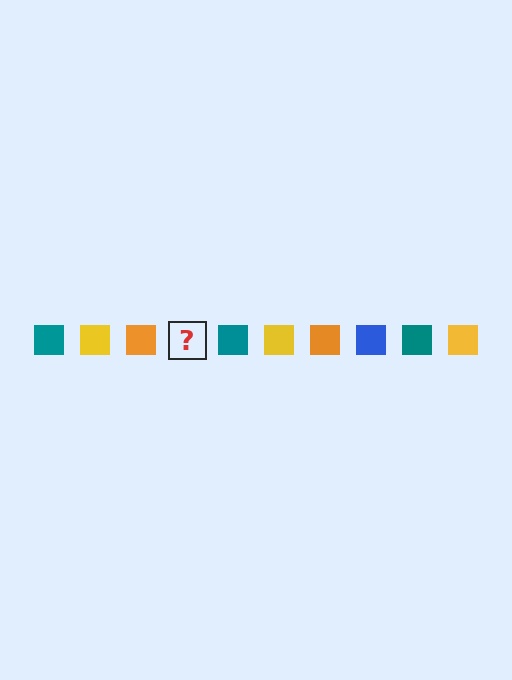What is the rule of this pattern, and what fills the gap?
The rule is that the pattern cycles through teal, yellow, orange, blue squares. The gap should be filled with a blue square.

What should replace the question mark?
The question mark should be replaced with a blue square.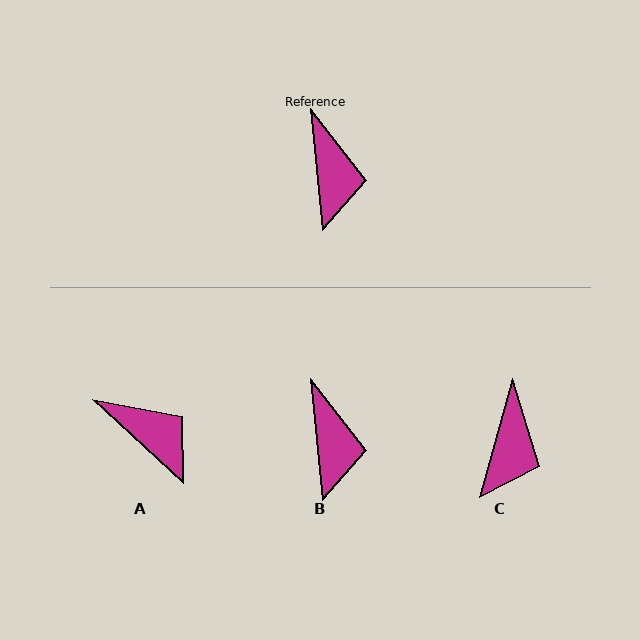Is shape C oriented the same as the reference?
No, it is off by about 21 degrees.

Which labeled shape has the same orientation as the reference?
B.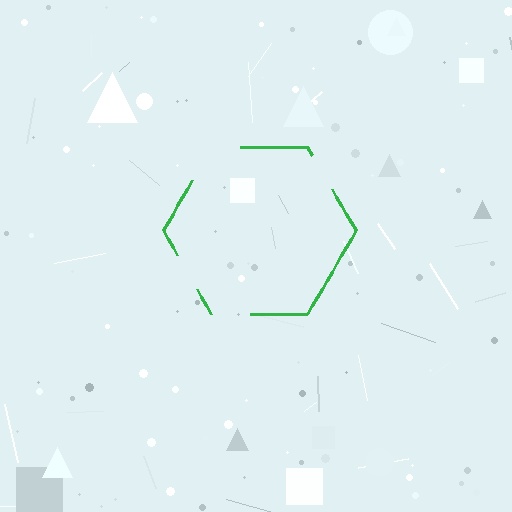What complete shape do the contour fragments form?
The contour fragments form a hexagon.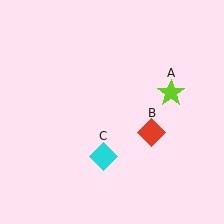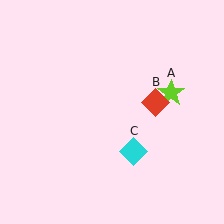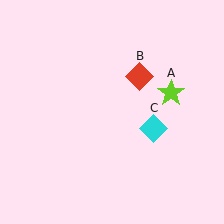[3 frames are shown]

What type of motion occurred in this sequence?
The red diamond (object B), cyan diamond (object C) rotated counterclockwise around the center of the scene.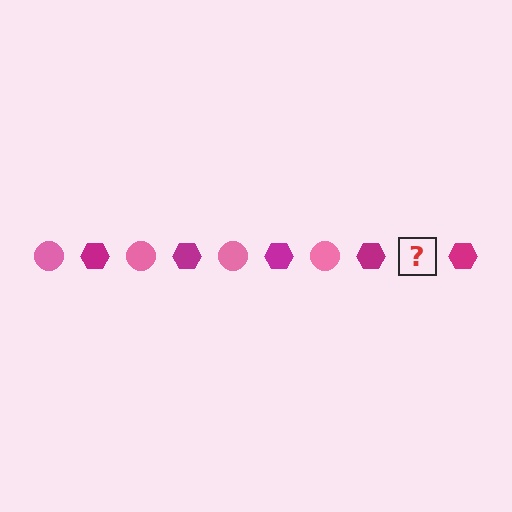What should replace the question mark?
The question mark should be replaced with a pink circle.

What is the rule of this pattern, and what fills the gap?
The rule is that the pattern alternates between pink circle and magenta hexagon. The gap should be filled with a pink circle.